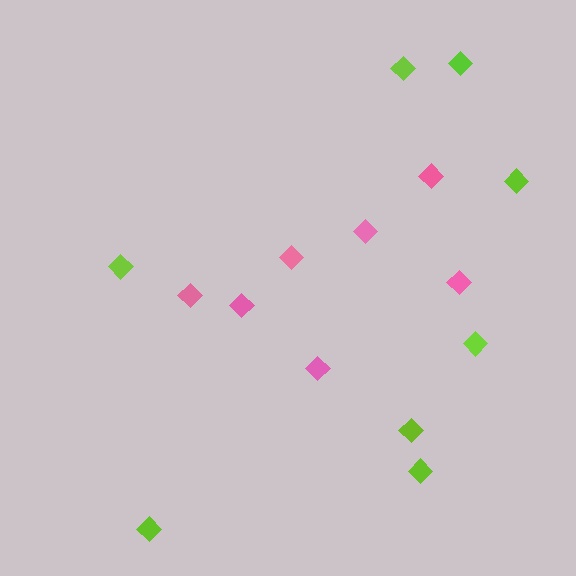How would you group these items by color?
There are 2 groups: one group of pink diamonds (7) and one group of lime diamonds (8).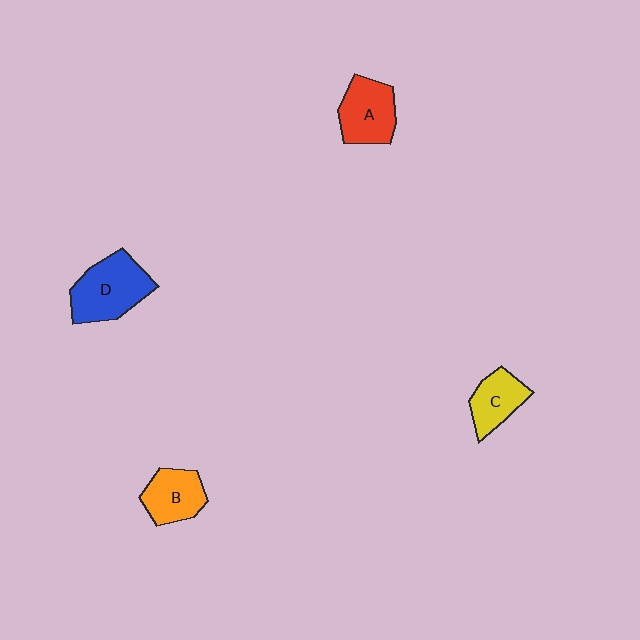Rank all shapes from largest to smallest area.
From largest to smallest: D (blue), A (red), B (orange), C (yellow).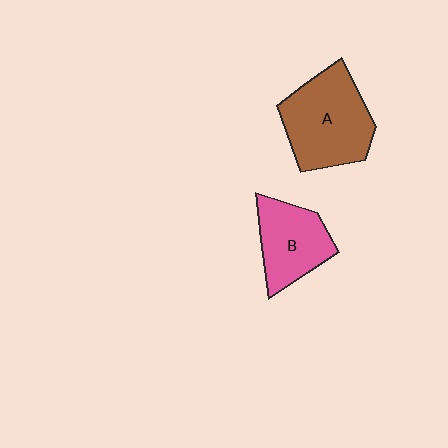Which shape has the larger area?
Shape A (brown).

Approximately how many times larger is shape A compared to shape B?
Approximately 1.4 times.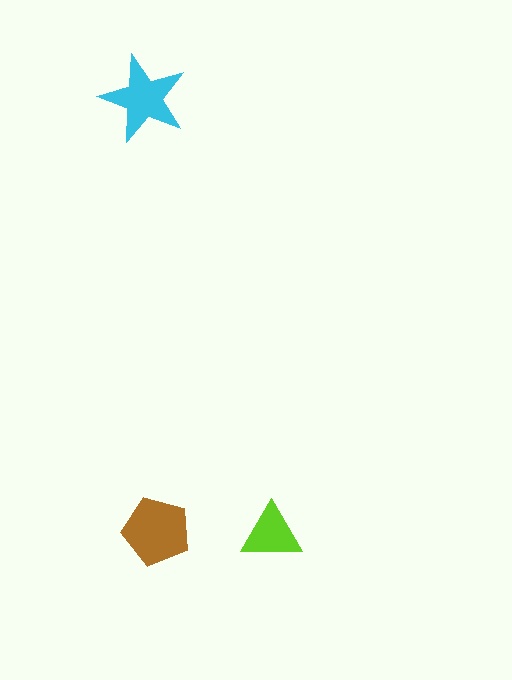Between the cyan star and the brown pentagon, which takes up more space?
The brown pentagon.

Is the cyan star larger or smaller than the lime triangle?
Larger.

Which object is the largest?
The brown pentagon.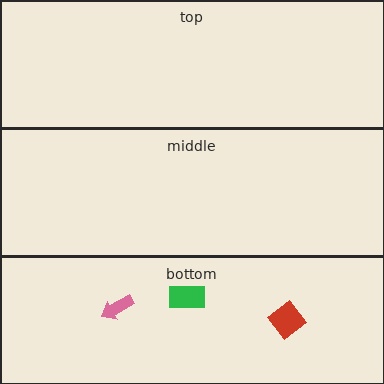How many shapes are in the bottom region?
3.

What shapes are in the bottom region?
The red diamond, the green rectangle, the pink arrow.